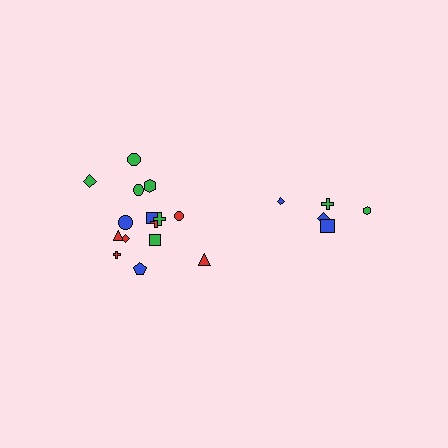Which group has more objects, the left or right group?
The left group.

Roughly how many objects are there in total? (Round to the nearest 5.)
Roughly 20 objects in total.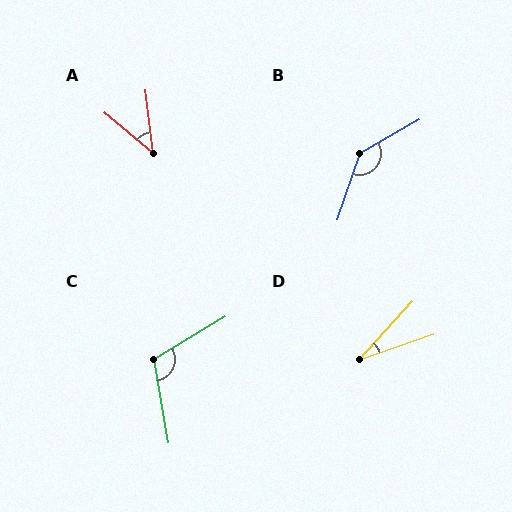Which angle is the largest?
B, at approximately 138 degrees.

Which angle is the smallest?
D, at approximately 29 degrees.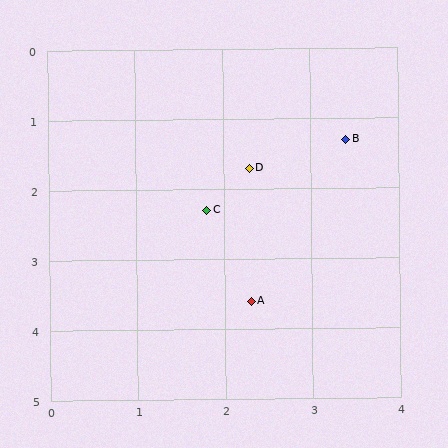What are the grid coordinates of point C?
Point C is at approximately (1.8, 2.3).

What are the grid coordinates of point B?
Point B is at approximately (3.4, 1.3).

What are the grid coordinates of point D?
Point D is at approximately (2.3, 1.7).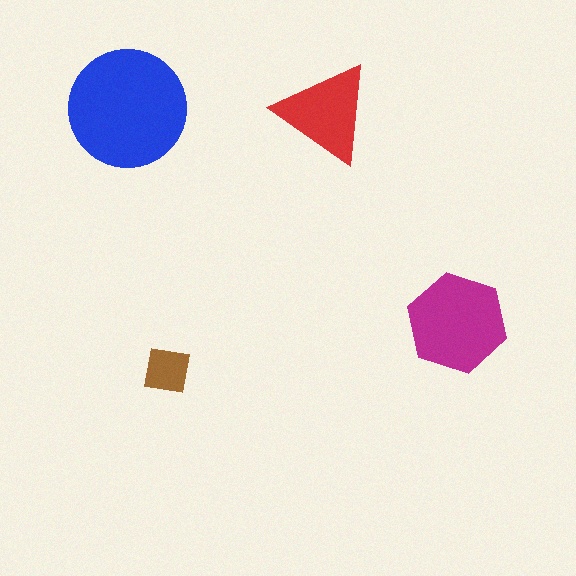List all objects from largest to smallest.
The blue circle, the magenta hexagon, the red triangle, the brown square.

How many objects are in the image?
There are 4 objects in the image.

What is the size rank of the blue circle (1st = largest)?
1st.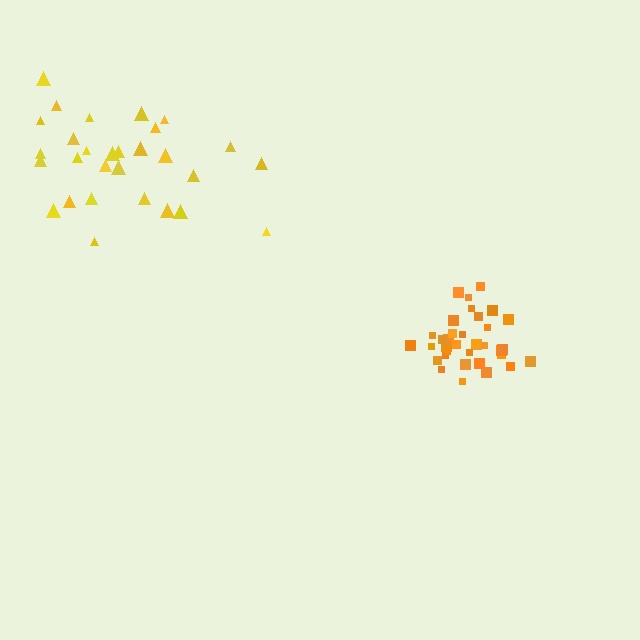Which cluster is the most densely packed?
Orange.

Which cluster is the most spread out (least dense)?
Yellow.